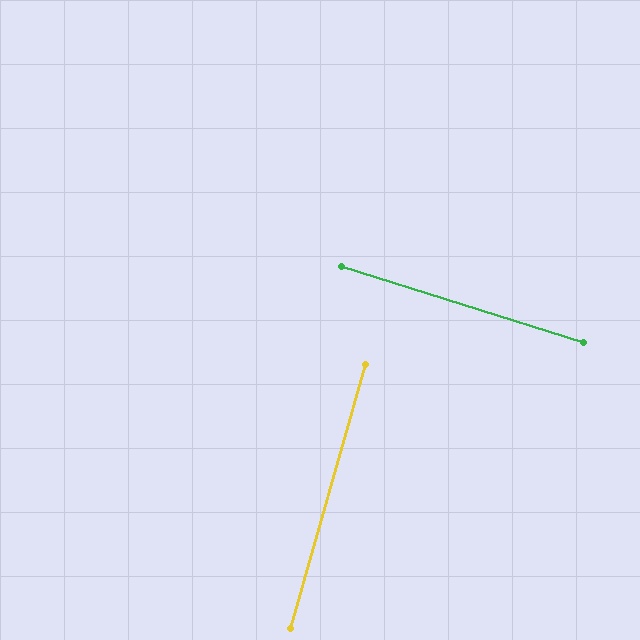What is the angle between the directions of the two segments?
Approximately 89 degrees.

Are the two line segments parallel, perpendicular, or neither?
Perpendicular — they meet at approximately 89°.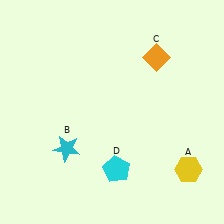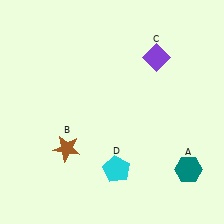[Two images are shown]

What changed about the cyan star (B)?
In Image 1, B is cyan. In Image 2, it changed to brown.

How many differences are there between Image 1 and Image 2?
There are 3 differences between the two images.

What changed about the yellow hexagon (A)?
In Image 1, A is yellow. In Image 2, it changed to teal.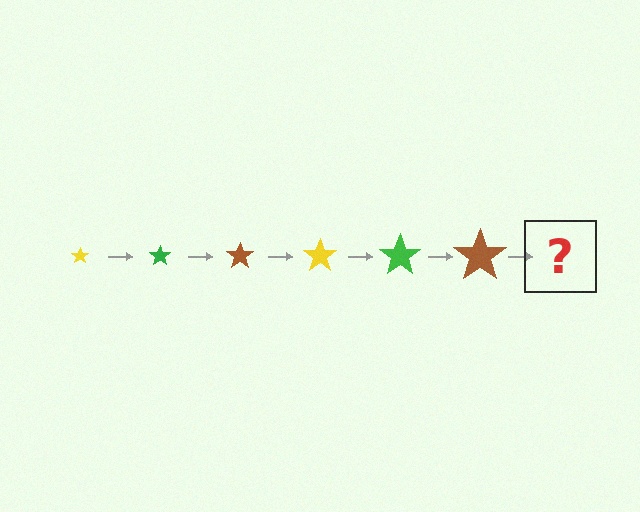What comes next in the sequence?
The next element should be a yellow star, larger than the previous one.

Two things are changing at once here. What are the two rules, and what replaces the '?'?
The two rules are that the star grows larger each step and the color cycles through yellow, green, and brown. The '?' should be a yellow star, larger than the previous one.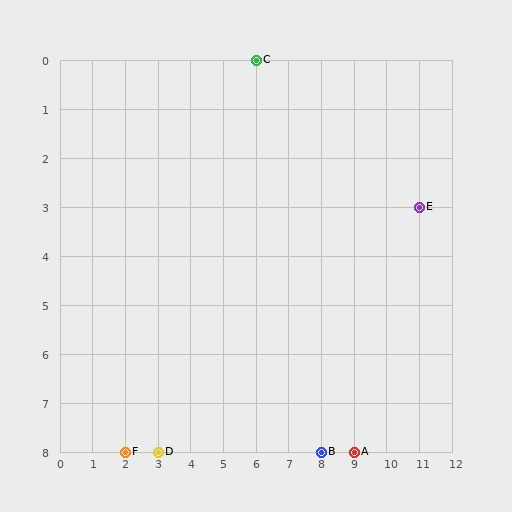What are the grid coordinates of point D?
Point D is at grid coordinates (3, 8).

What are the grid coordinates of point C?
Point C is at grid coordinates (6, 0).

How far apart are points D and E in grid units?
Points D and E are 8 columns and 5 rows apart (about 9.4 grid units diagonally).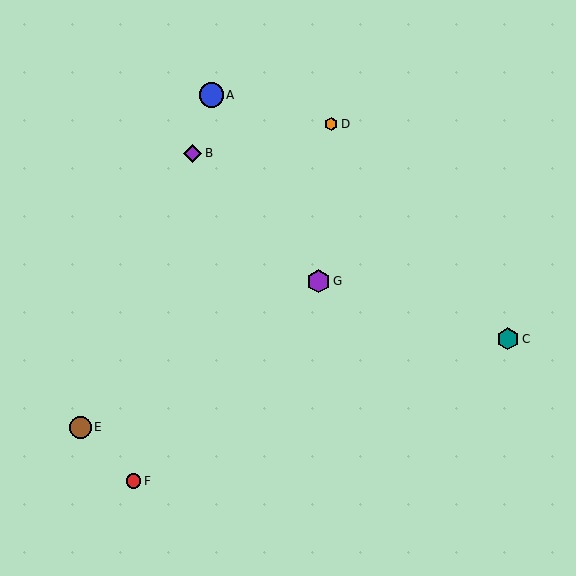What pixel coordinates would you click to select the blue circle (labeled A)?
Click at (211, 95) to select the blue circle A.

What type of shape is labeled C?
Shape C is a teal hexagon.